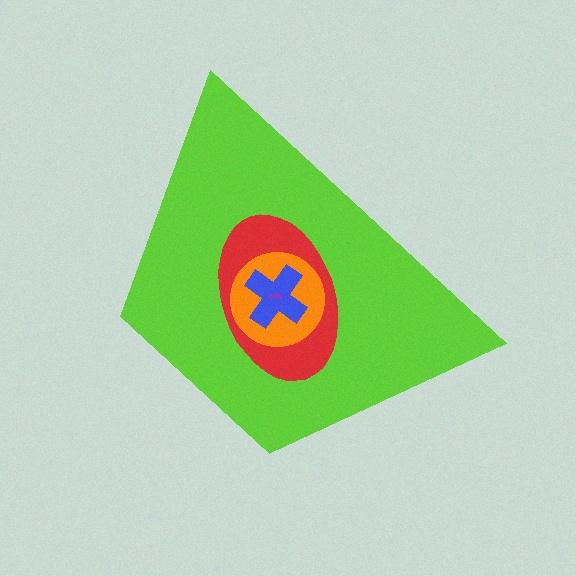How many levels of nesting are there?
5.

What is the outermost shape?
The lime trapezoid.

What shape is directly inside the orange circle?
The blue cross.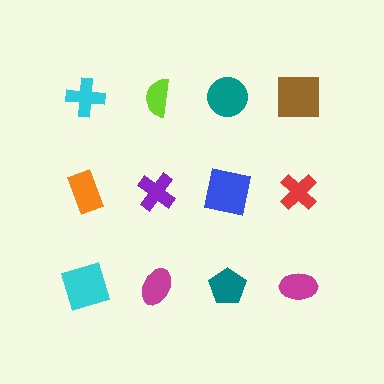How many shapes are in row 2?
4 shapes.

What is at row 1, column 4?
A brown square.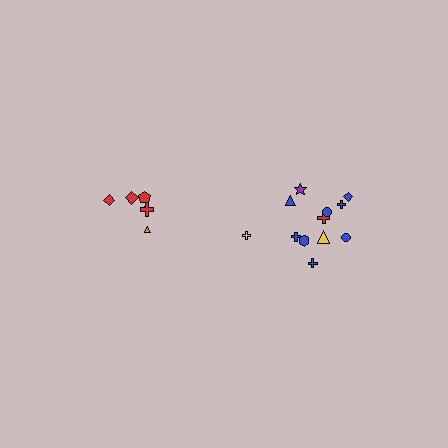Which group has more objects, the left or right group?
The right group.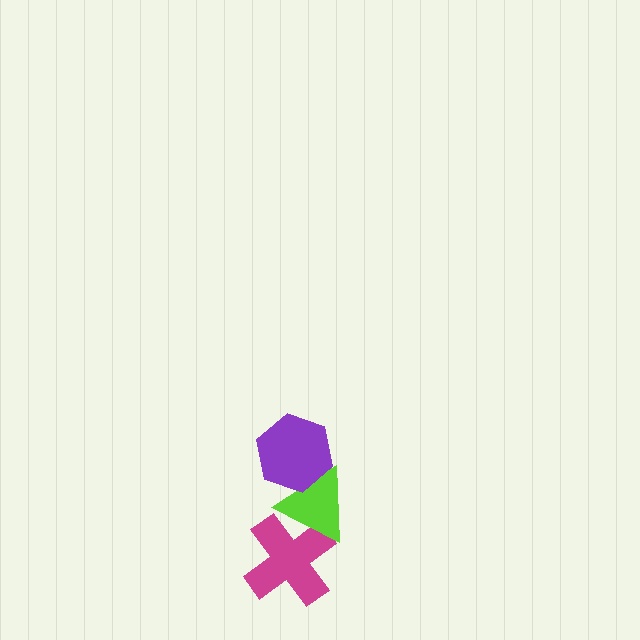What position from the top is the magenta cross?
The magenta cross is 3rd from the top.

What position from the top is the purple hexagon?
The purple hexagon is 1st from the top.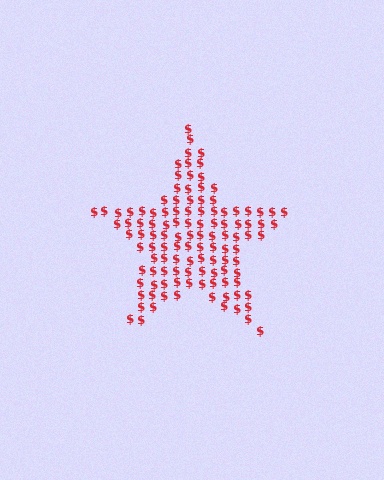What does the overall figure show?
The overall figure shows a star.